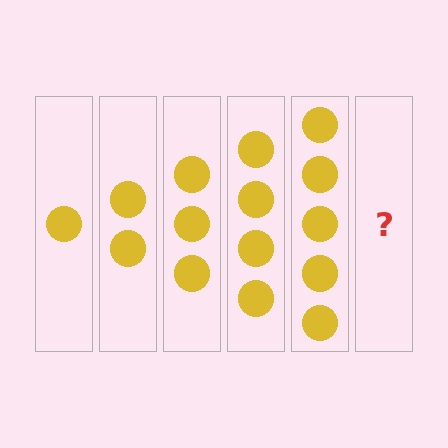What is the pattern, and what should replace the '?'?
The pattern is that each step adds one more circle. The '?' should be 6 circles.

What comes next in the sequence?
The next element should be 6 circles.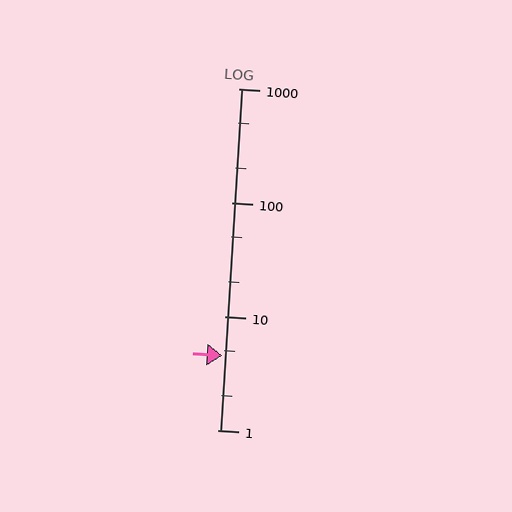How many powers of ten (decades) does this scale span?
The scale spans 3 decades, from 1 to 1000.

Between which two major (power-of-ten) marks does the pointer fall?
The pointer is between 1 and 10.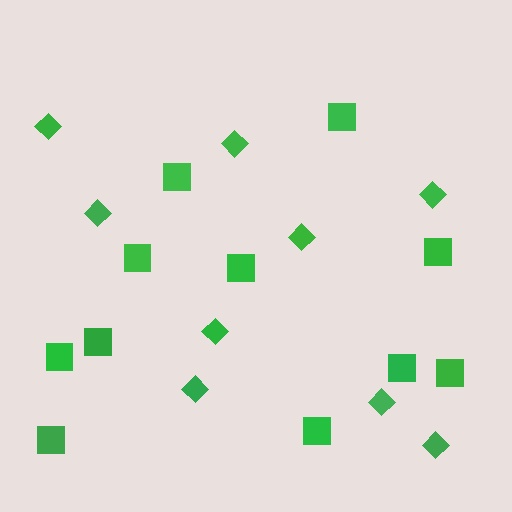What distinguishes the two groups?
There are 2 groups: one group of diamonds (9) and one group of squares (11).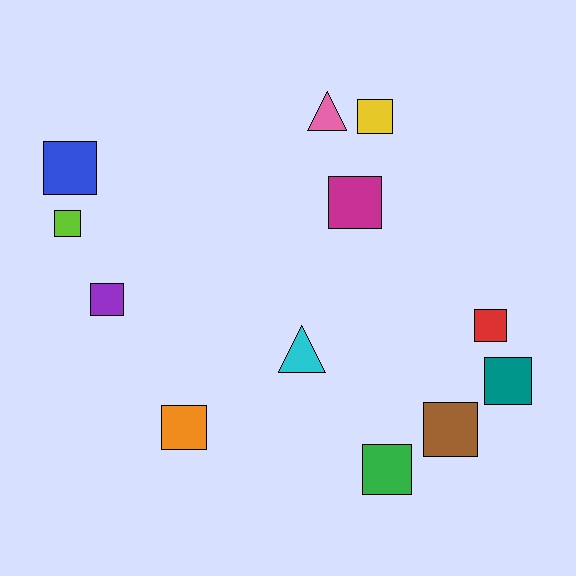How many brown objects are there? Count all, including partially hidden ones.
There is 1 brown object.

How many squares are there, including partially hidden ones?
There are 10 squares.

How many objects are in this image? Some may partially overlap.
There are 12 objects.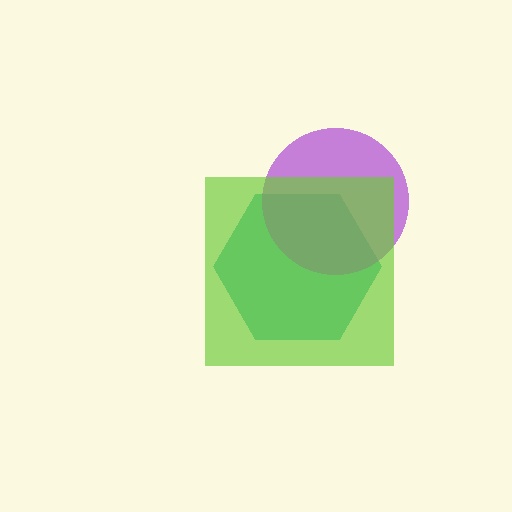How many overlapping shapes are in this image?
There are 3 overlapping shapes in the image.